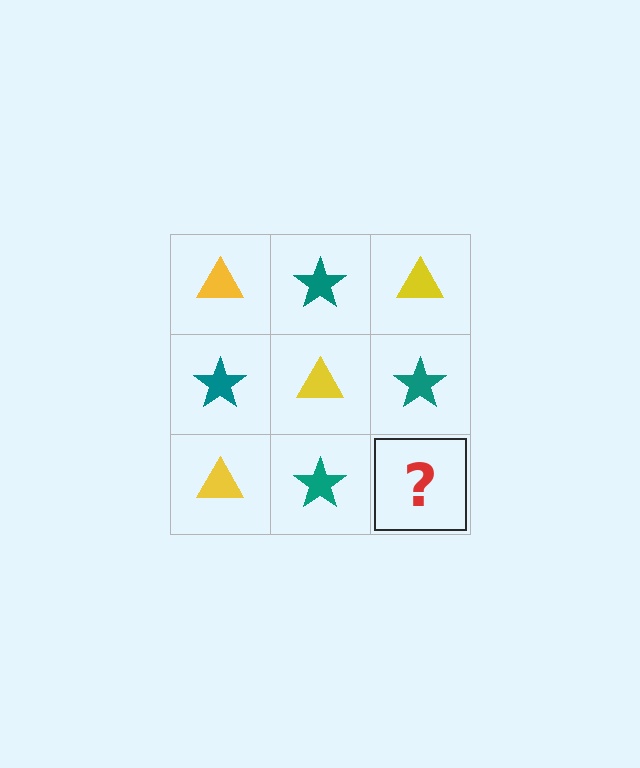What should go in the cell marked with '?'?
The missing cell should contain a yellow triangle.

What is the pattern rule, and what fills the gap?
The rule is that it alternates yellow triangle and teal star in a checkerboard pattern. The gap should be filled with a yellow triangle.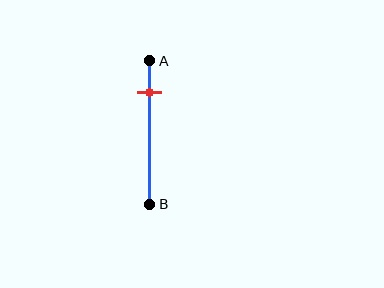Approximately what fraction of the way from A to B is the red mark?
The red mark is approximately 20% of the way from A to B.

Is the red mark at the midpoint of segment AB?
No, the mark is at about 20% from A, not at the 50% midpoint.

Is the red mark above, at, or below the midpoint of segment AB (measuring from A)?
The red mark is above the midpoint of segment AB.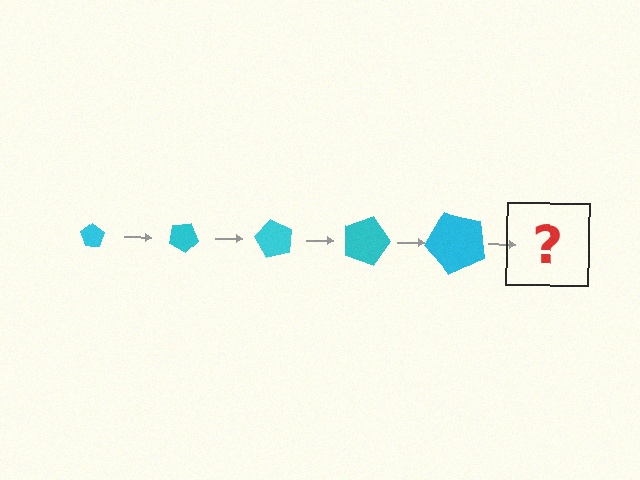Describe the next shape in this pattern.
It should be a pentagon, larger than the previous one and rotated 150 degrees from the start.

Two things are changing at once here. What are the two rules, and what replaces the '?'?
The two rules are that the pentagon grows larger each step and it rotates 30 degrees each step. The '?' should be a pentagon, larger than the previous one and rotated 150 degrees from the start.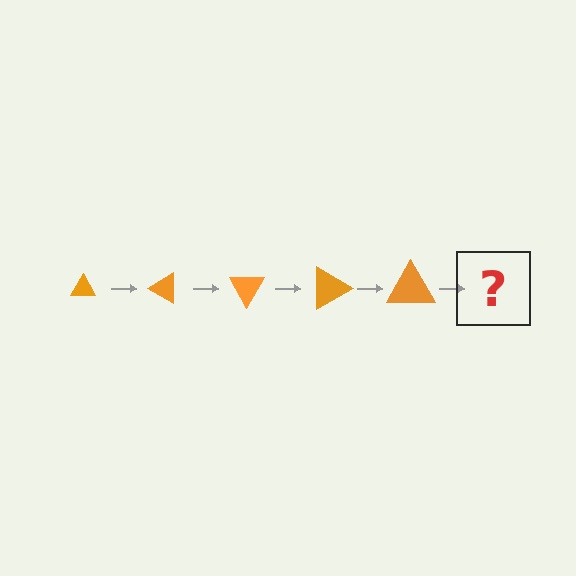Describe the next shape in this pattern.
It should be a triangle, larger than the previous one and rotated 150 degrees from the start.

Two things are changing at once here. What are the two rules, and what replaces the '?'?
The two rules are that the triangle grows larger each step and it rotates 30 degrees each step. The '?' should be a triangle, larger than the previous one and rotated 150 degrees from the start.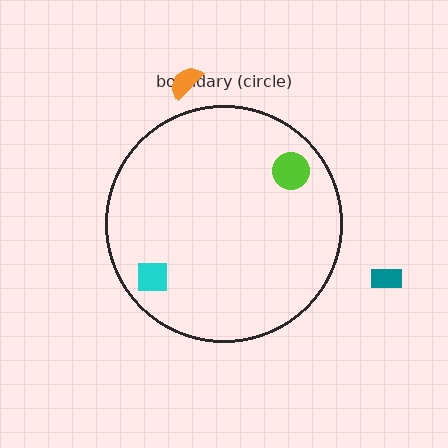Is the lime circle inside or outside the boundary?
Inside.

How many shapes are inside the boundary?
2 inside, 2 outside.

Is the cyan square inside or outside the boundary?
Inside.